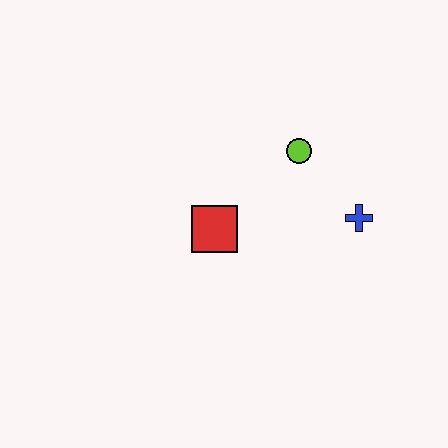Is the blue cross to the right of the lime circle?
Yes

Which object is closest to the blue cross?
The lime circle is closest to the blue cross.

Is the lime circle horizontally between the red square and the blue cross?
Yes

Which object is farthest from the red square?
The blue cross is farthest from the red square.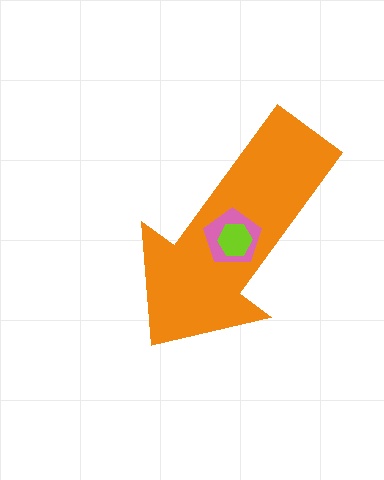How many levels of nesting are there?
3.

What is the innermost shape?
The lime hexagon.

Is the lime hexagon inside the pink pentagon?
Yes.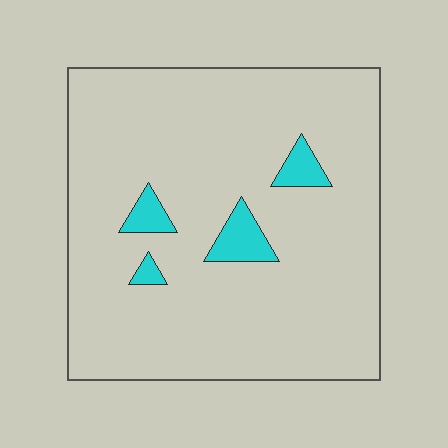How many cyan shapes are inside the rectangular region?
4.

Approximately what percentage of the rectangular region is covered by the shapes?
Approximately 5%.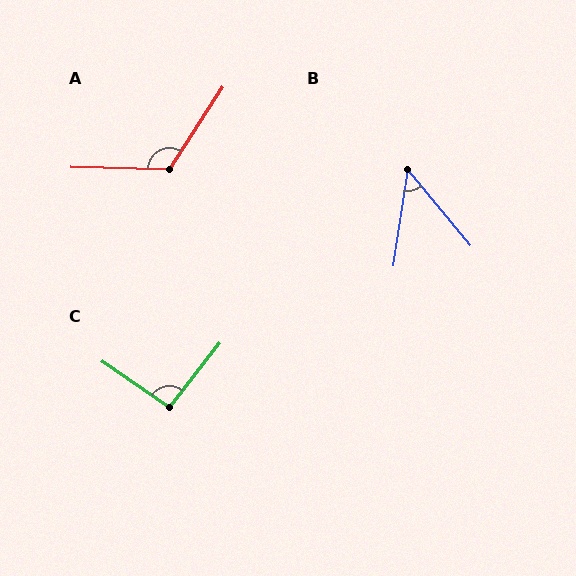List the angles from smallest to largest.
B (49°), C (93°), A (121°).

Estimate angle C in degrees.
Approximately 93 degrees.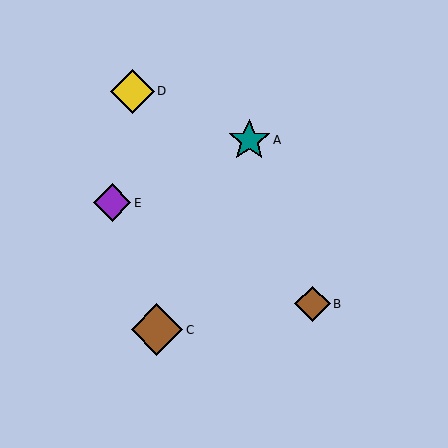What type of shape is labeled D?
Shape D is a yellow diamond.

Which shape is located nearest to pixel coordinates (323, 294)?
The brown diamond (labeled B) at (313, 304) is nearest to that location.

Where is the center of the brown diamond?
The center of the brown diamond is at (313, 304).